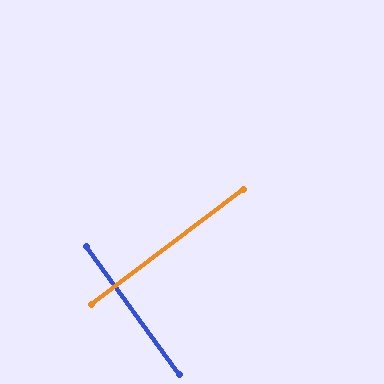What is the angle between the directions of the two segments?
Approximately 89 degrees.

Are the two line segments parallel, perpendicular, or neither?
Perpendicular — they meet at approximately 89°.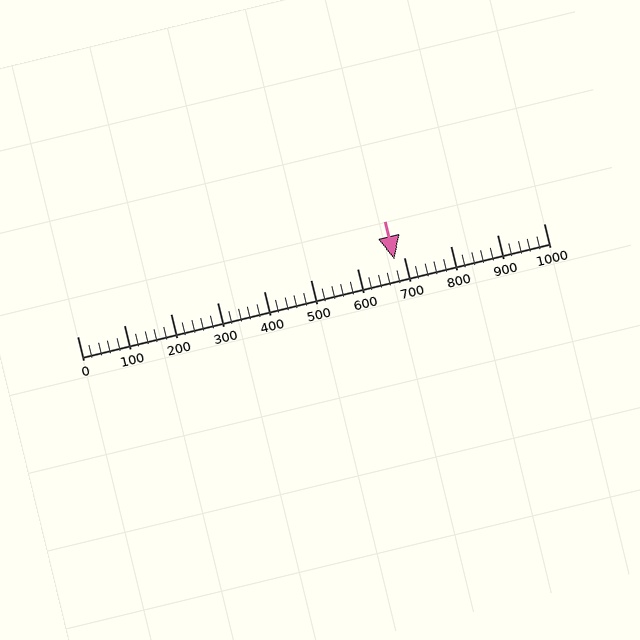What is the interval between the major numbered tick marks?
The major tick marks are spaced 100 units apart.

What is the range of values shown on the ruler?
The ruler shows values from 0 to 1000.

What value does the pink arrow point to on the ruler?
The pink arrow points to approximately 680.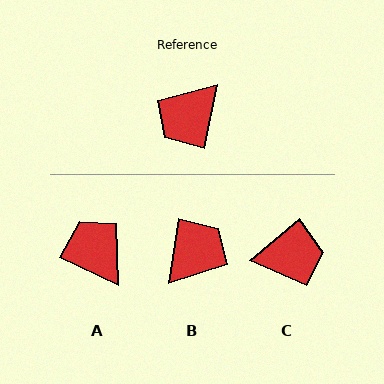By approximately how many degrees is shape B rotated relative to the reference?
Approximately 177 degrees clockwise.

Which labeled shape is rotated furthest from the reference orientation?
B, about 177 degrees away.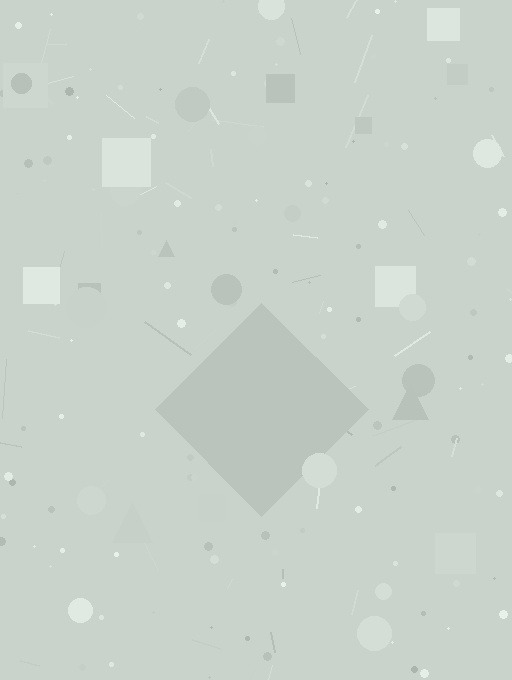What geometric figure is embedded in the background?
A diamond is embedded in the background.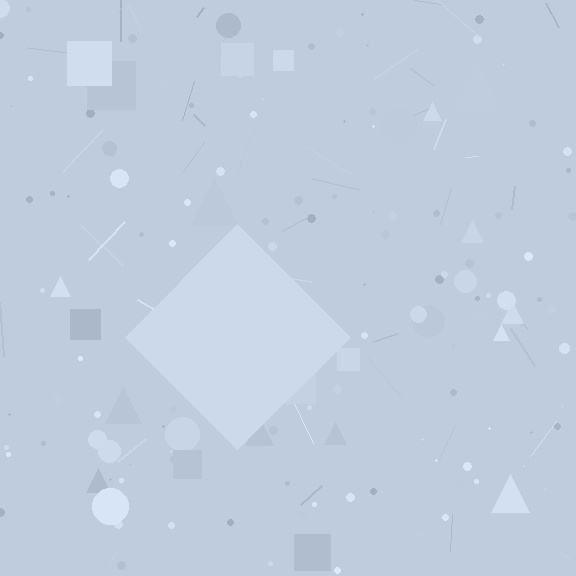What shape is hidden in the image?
A diamond is hidden in the image.